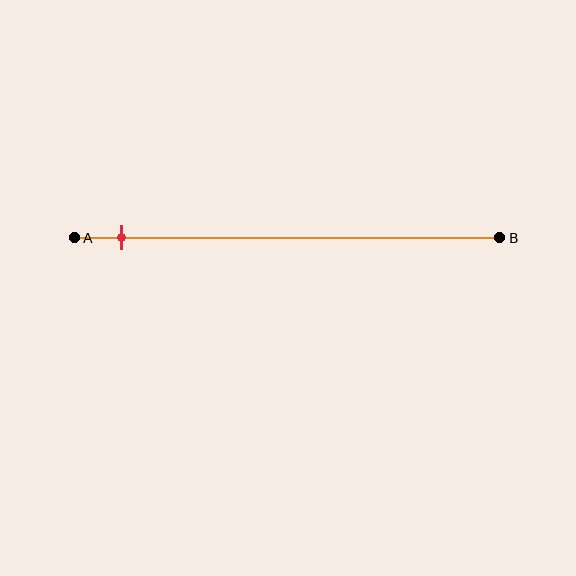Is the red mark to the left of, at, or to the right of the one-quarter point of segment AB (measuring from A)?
The red mark is to the left of the one-quarter point of segment AB.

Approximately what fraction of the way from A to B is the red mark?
The red mark is approximately 10% of the way from A to B.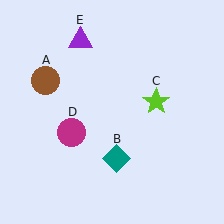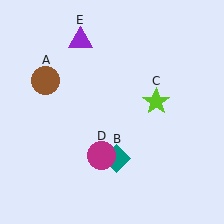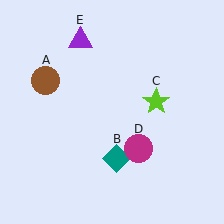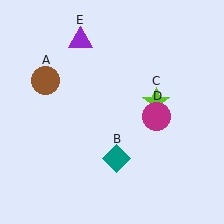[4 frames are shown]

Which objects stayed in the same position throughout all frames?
Brown circle (object A) and teal diamond (object B) and lime star (object C) and purple triangle (object E) remained stationary.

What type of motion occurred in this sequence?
The magenta circle (object D) rotated counterclockwise around the center of the scene.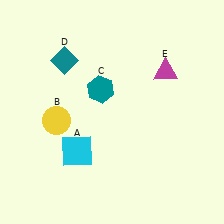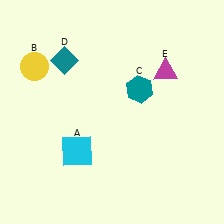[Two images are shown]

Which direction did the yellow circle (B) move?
The yellow circle (B) moved up.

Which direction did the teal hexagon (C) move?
The teal hexagon (C) moved right.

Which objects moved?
The objects that moved are: the yellow circle (B), the teal hexagon (C).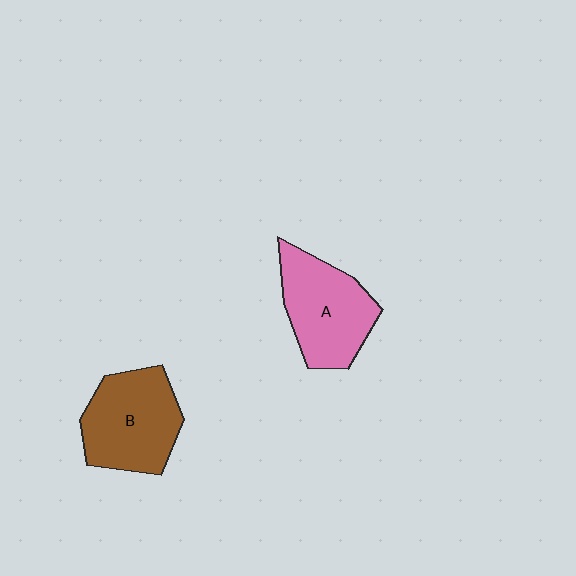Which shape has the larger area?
Shape B (brown).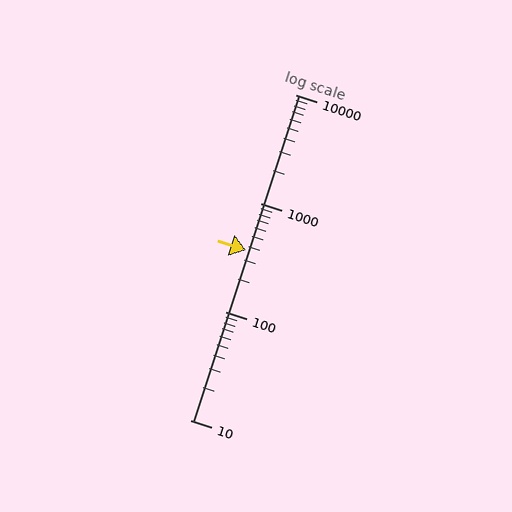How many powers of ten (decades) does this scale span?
The scale spans 3 decades, from 10 to 10000.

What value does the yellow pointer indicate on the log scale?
The pointer indicates approximately 370.